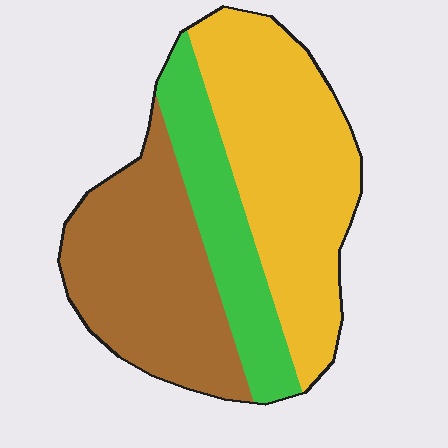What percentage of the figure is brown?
Brown covers 36% of the figure.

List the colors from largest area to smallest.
From largest to smallest: yellow, brown, green.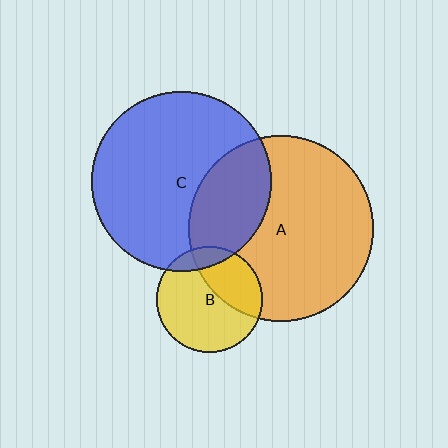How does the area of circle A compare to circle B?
Approximately 3.0 times.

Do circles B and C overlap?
Yes.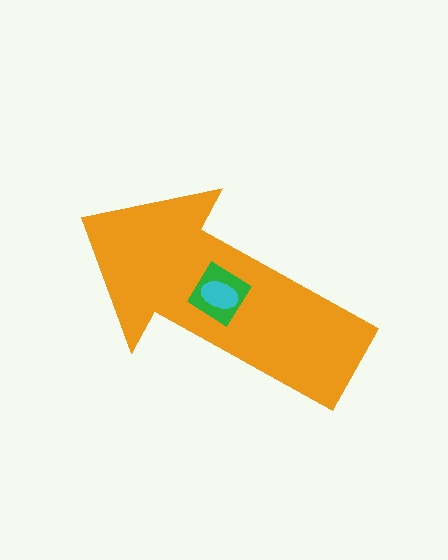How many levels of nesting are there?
3.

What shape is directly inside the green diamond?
The cyan ellipse.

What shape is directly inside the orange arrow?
The green diamond.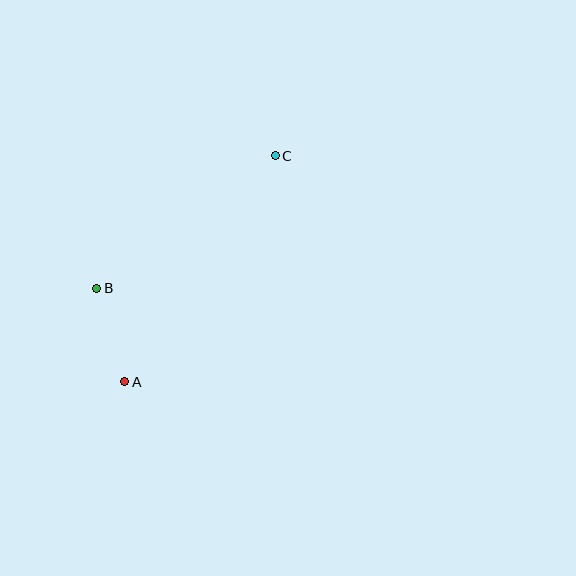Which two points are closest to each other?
Points A and B are closest to each other.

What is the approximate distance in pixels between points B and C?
The distance between B and C is approximately 222 pixels.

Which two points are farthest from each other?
Points A and C are farthest from each other.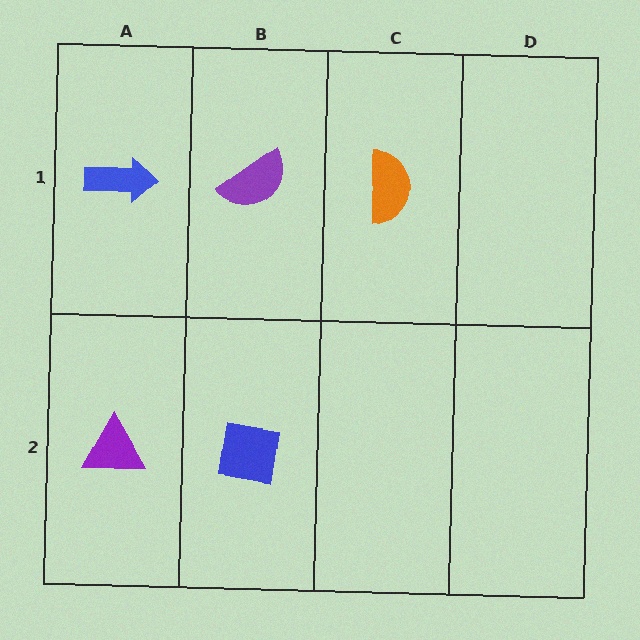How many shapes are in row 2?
2 shapes.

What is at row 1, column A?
A blue arrow.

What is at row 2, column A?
A purple triangle.